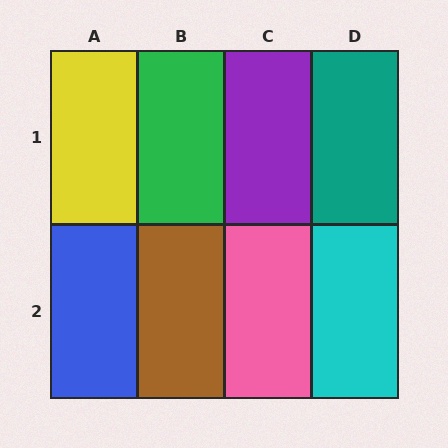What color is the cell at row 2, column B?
Brown.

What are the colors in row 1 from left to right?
Yellow, green, purple, teal.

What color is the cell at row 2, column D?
Cyan.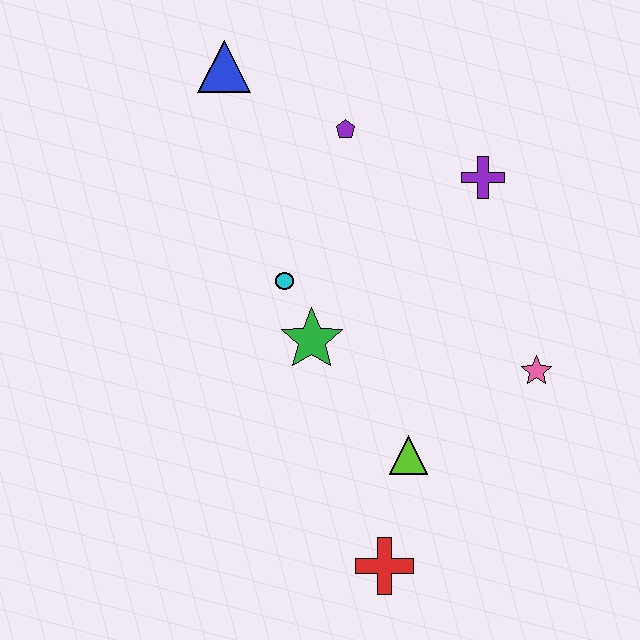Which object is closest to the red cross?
The lime triangle is closest to the red cross.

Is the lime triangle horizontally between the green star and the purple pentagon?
No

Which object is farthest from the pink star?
The blue triangle is farthest from the pink star.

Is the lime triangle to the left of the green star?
No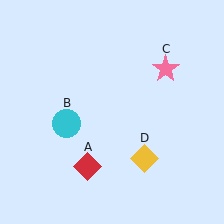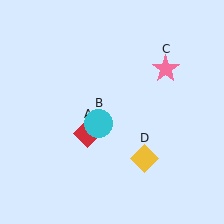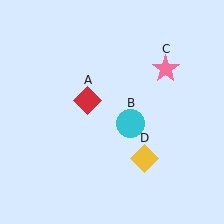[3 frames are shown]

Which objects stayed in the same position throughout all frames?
Pink star (object C) and yellow diamond (object D) remained stationary.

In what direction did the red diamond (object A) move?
The red diamond (object A) moved up.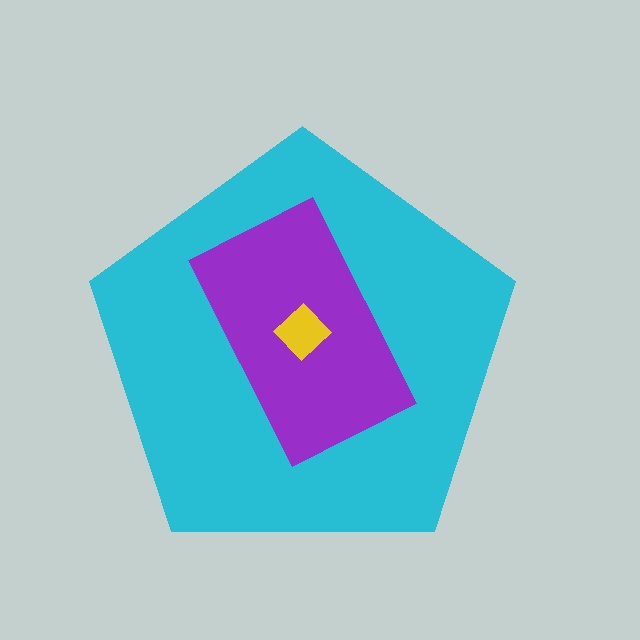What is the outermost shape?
The cyan pentagon.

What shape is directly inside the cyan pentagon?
The purple rectangle.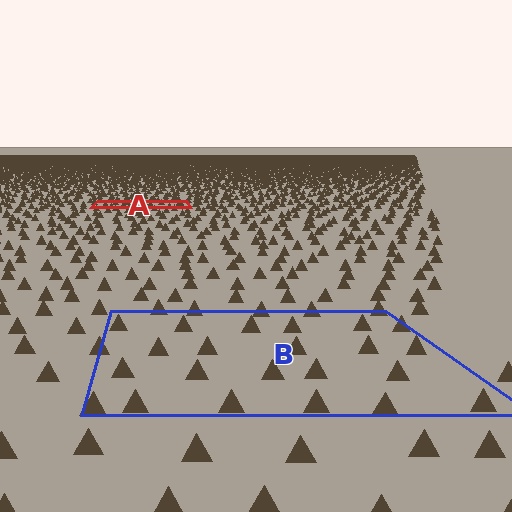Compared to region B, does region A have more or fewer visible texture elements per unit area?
Region A has more texture elements per unit area — they are packed more densely because it is farther away.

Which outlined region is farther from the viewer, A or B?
Region A is farther from the viewer — the texture elements inside it appear smaller and more densely packed.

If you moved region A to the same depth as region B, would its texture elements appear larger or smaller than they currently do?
They would appear larger. At a closer depth, the same texture elements are projected at a bigger on-screen size.